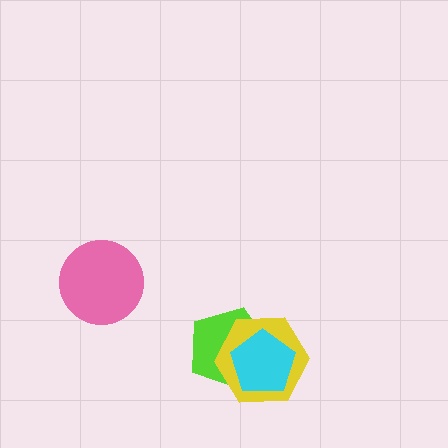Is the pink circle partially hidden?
No, no other shape covers it.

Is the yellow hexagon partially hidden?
Yes, it is partially covered by another shape.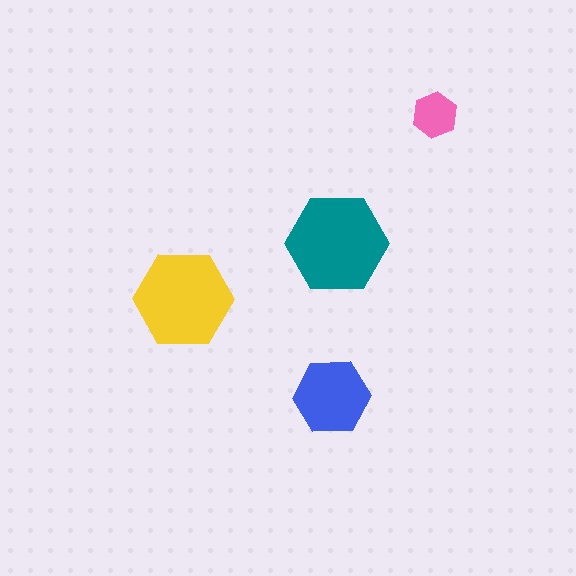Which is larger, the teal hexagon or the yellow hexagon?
The teal one.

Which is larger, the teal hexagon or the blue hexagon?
The teal one.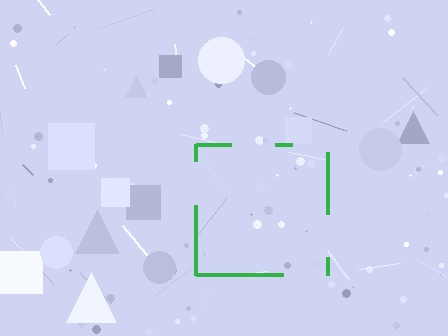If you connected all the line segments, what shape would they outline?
They would outline a square.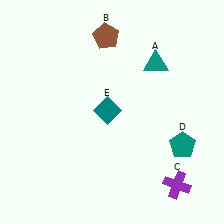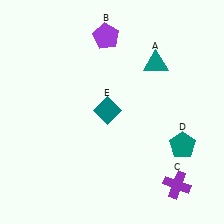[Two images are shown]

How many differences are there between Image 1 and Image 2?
There is 1 difference between the two images.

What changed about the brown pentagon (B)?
In Image 1, B is brown. In Image 2, it changed to purple.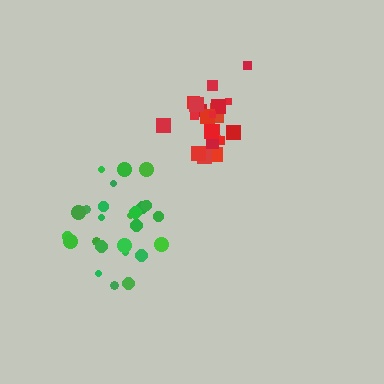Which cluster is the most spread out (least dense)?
Green.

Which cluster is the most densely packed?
Red.